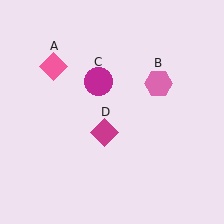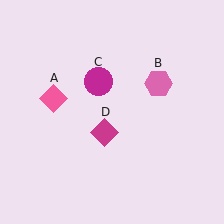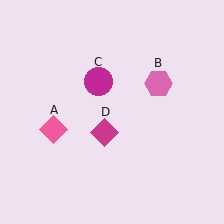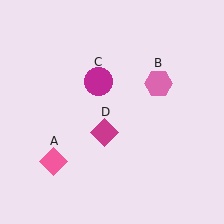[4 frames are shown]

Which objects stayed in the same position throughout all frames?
Pink hexagon (object B) and magenta circle (object C) and magenta diamond (object D) remained stationary.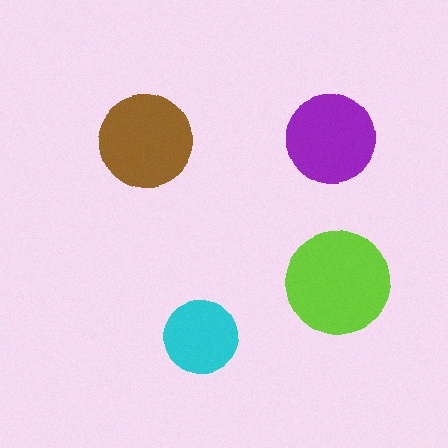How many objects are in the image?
There are 4 objects in the image.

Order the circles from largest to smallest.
the lime one, the brown one, the purple one, the cyan one.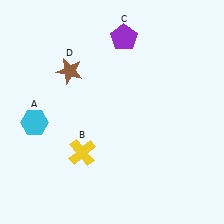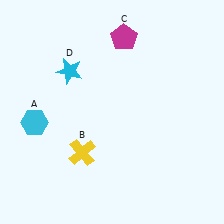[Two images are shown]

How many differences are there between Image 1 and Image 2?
There are 2 differences between the two images.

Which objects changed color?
C changed from purple to magenta. D changed from brown to cyan.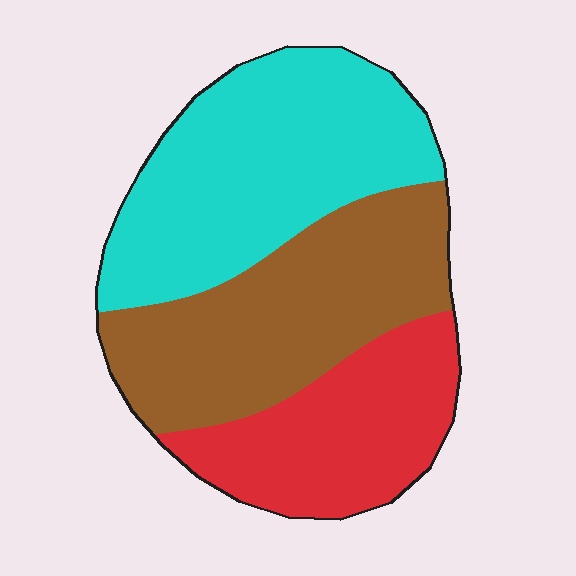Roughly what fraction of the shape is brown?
Brown takes up about one third (1/3) of the shape.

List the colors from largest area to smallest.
From largest to smallest: cyan, brown, red.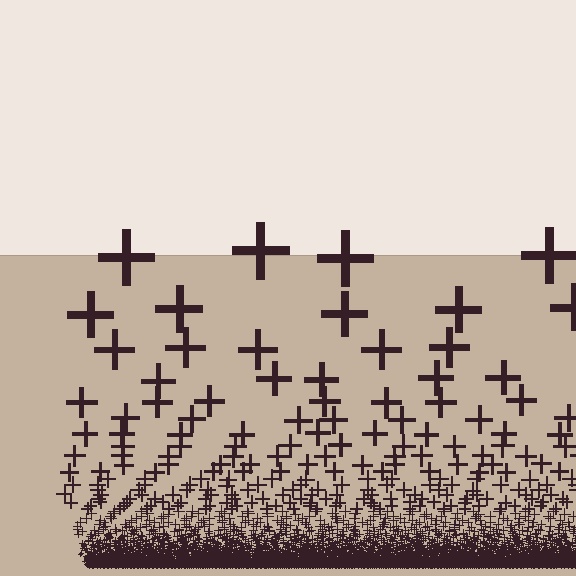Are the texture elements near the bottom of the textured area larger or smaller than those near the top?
Smaller. The gradient is inverted — elements near the bottom are smaller and denser.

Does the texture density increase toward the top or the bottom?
Density increases toward the bottom.